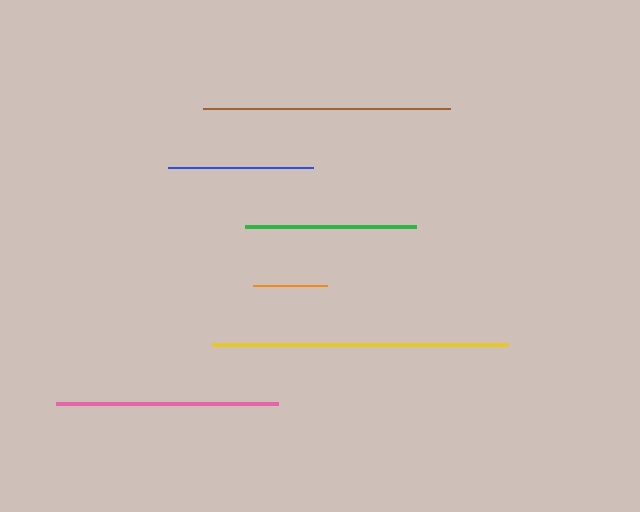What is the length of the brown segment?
The brown segment is approximately 247 pixels long.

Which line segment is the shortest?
The orange line is the shortest at approximately 74 pixels.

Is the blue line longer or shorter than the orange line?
The blue line is longer than the orange line.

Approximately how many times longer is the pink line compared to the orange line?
The pink line is approximately 3.0 times the length of the orange line.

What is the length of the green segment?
The green segment is approximately 171 pixels long.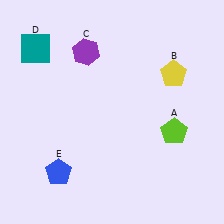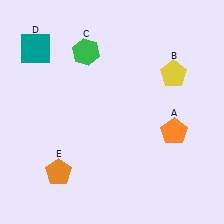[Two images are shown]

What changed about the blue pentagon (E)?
In Image 1, E is blue. In Image 2, it changed to orange.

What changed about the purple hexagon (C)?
In Image 1, C is purple. In Image 2, it changed to green.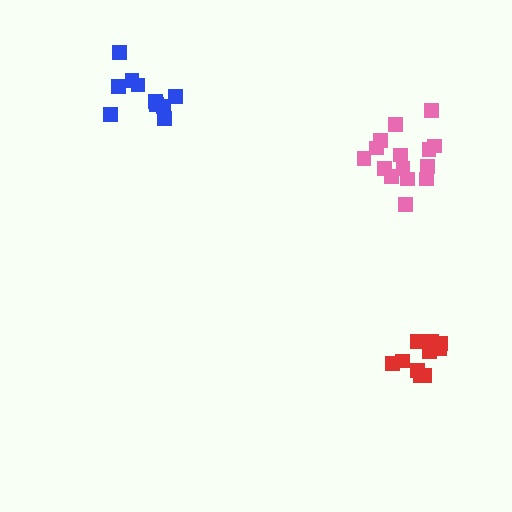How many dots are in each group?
Group 1: 10 dots, Group 2: 15 dots, Group 3: 10 dots (35 total).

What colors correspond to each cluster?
The clusters are colored: blue, pink, red.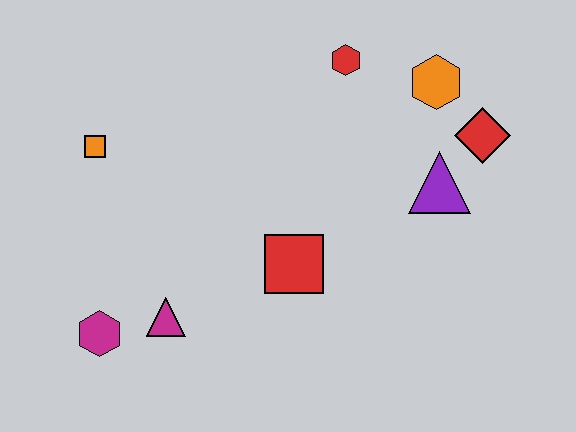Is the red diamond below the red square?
No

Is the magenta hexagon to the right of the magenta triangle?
No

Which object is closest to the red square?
The magenta triangle is closest to the red square.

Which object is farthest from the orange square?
The red diamond is farthest from the orange square.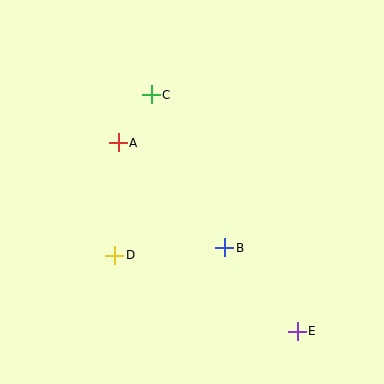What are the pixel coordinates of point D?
Point D is at (115, 255).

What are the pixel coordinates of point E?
Point E is at (297, 331).